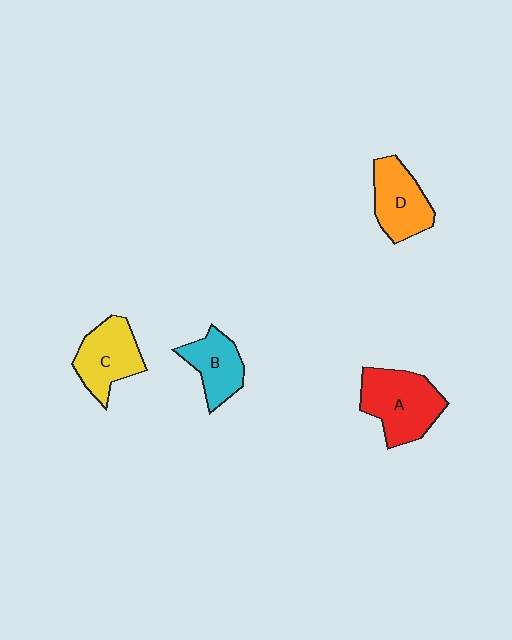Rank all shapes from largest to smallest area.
From largest to smallest: A (red), C (yellow), D (orange), B (cyan).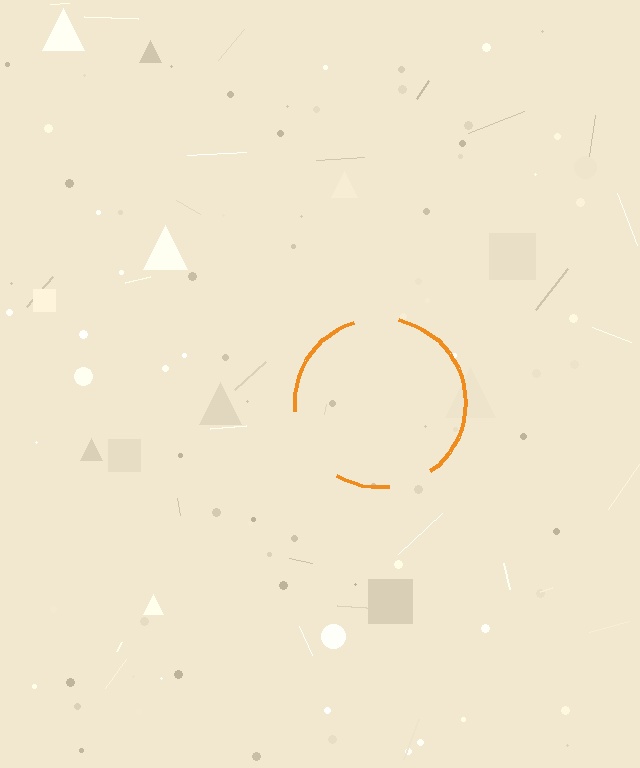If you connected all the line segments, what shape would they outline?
They would outline a circle.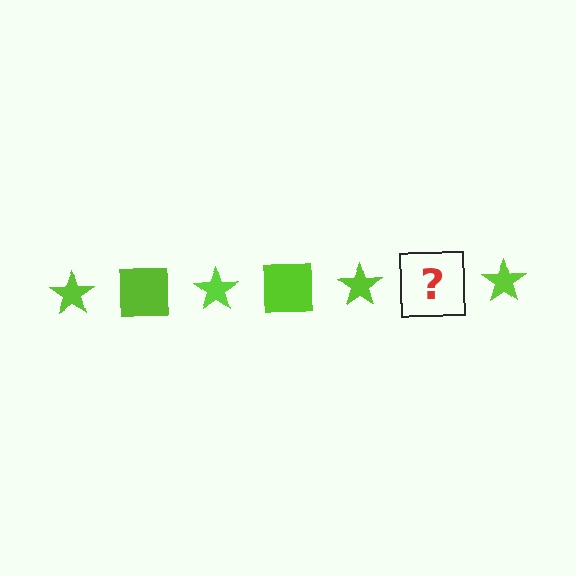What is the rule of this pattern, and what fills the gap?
The rule is that the pattern cycles through star, square shapes in lime. The gap should be filled with a lime square.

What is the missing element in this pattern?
The missing element is a lime square.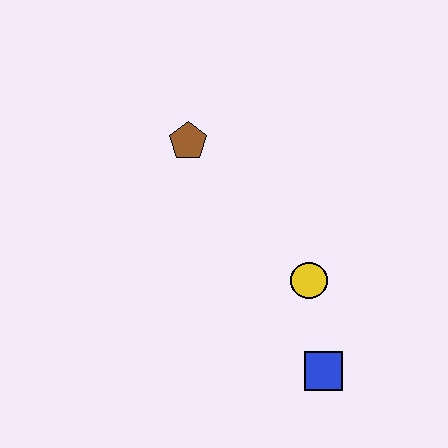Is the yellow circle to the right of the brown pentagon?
Yes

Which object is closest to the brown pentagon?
The yellow circle is closest to the brown pentagon.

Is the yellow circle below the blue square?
No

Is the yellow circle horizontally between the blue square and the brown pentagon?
Yes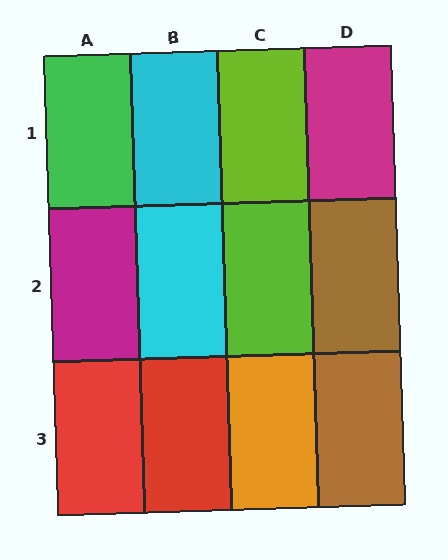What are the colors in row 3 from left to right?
Red, red, orange, brown.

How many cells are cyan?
2 cells are cyan.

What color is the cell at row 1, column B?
Cyan.